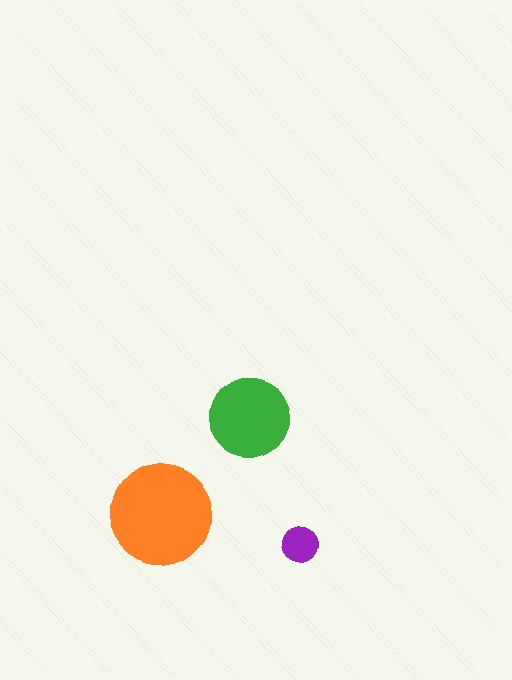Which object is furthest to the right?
The purple circle is rightmost.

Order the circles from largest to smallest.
the orange one, the green one, the purple one.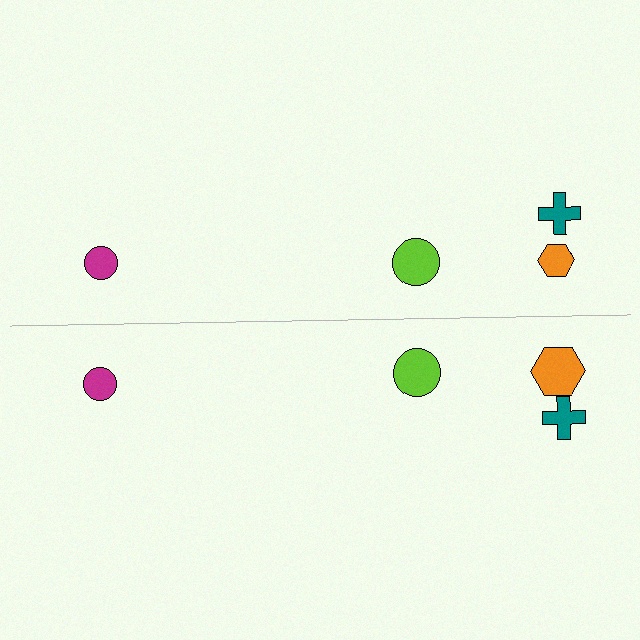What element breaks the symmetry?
The orange hexagon on the bottom side has a different size than its mirror counterpart.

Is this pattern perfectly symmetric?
No, the pattern is not perfectly symmetric. The orange hexagon on the bottom side has a different size than its mirror counterpart.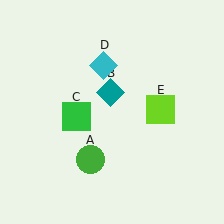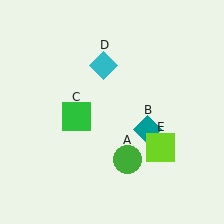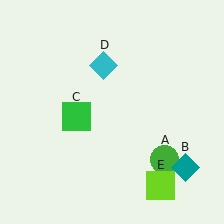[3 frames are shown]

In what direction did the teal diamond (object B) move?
The teal diamond (object B) moved down and to the right.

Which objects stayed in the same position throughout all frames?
Green square (object C) and cyan diamond (object D) remained stationary.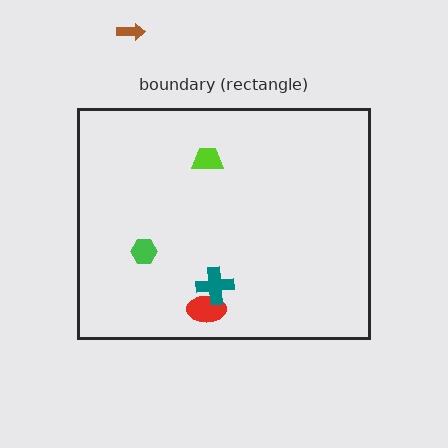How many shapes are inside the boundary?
4 inside, 1 outside.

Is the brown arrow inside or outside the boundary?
Outside.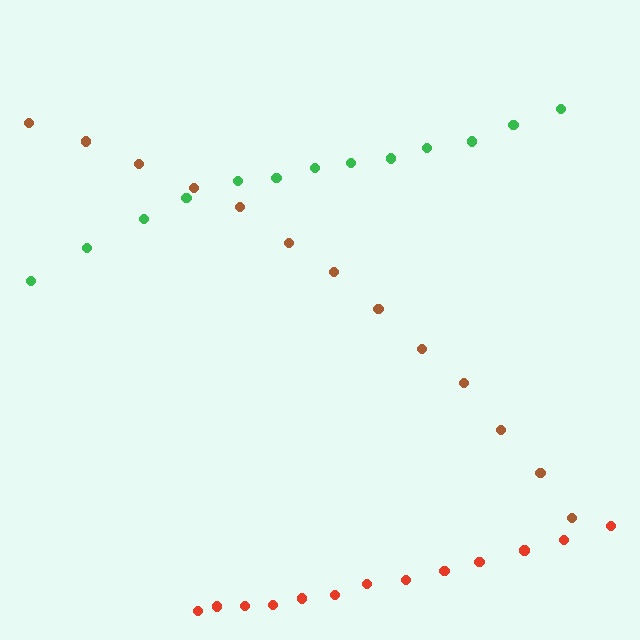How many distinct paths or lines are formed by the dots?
There are 3 distinct paths.